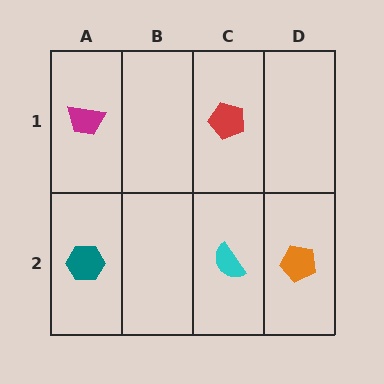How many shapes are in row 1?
2 shapes.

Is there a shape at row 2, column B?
No, that cell is empty.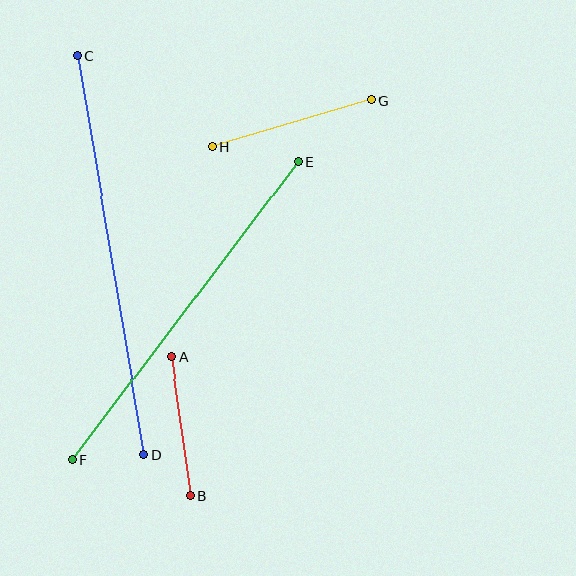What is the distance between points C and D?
The distance is approximately 405 pixels.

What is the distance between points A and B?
The distance is approximately 140 pixels.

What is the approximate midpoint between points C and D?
The midpoint is at approximately (111, 255) pixels.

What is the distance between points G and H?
The distance is approximately 166 pixels.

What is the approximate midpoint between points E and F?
The midpoint is at approximately (185, 311) pixels.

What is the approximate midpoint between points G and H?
The midpoint is at approximately (292, 123) pixels.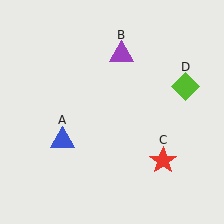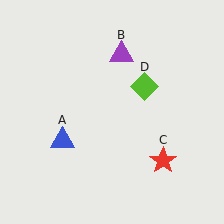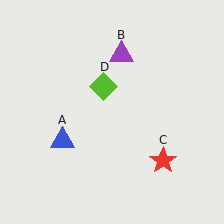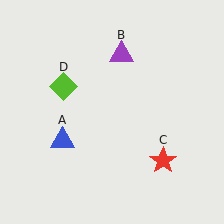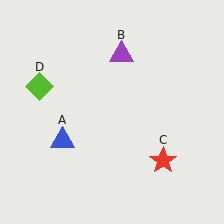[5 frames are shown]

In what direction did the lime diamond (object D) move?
The lime diamond (object D) moved left.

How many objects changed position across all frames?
1 object changed position: lime diamond (object D).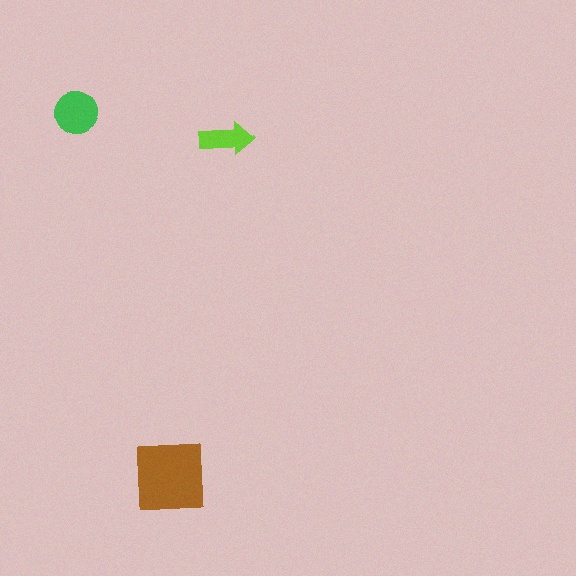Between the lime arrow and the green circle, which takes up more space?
The green circle.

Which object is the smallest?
The lime arrow.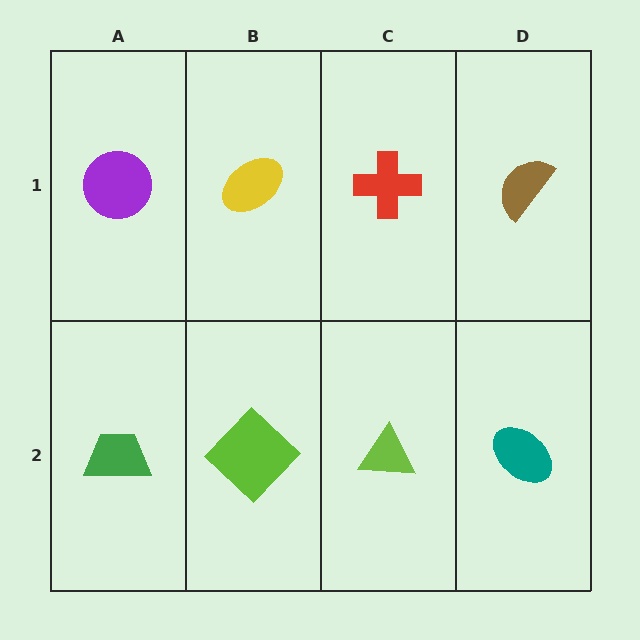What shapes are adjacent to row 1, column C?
A lime triangle (row 2, column C), a yellow ellipse (row 1, column B), a brown semicircle (row 1, column D).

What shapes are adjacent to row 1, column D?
A teal ellipse (row 2, column D), a red cross (row 1, column C).